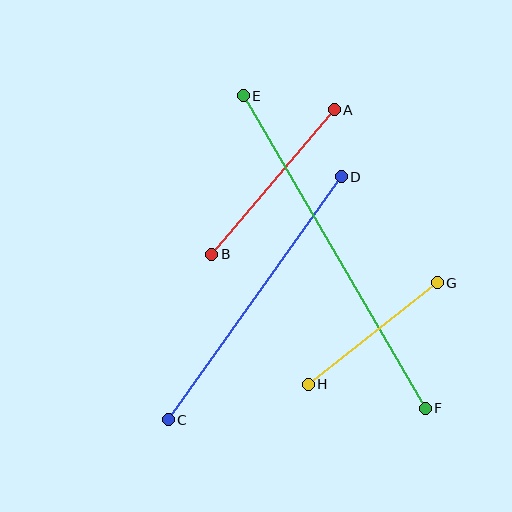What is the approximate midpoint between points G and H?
The midpoint is at approximately (373, 333) pixels.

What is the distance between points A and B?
The distance is approximately 190 pixels.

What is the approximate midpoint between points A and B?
The midpoint is at approximately (273, 182) pixels.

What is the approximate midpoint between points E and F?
The midpoint is at approximately (334, 252) pixels.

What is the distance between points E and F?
The distance is approximately 361 pixels.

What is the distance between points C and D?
The distance is approximately 299 pixels.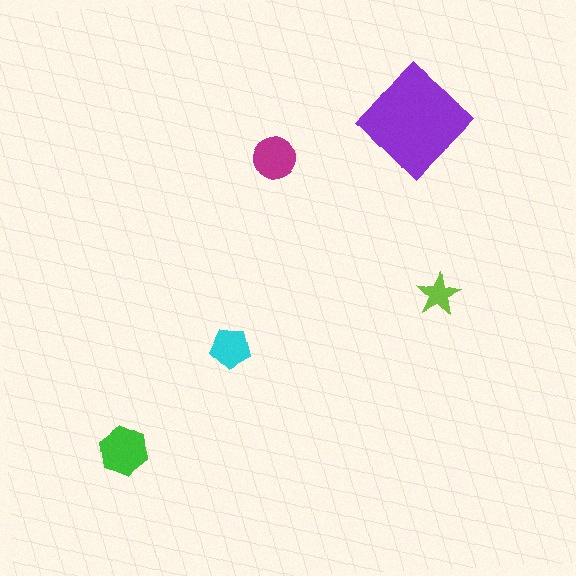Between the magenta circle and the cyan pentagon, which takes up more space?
The magenta circle.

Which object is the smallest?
The lime star.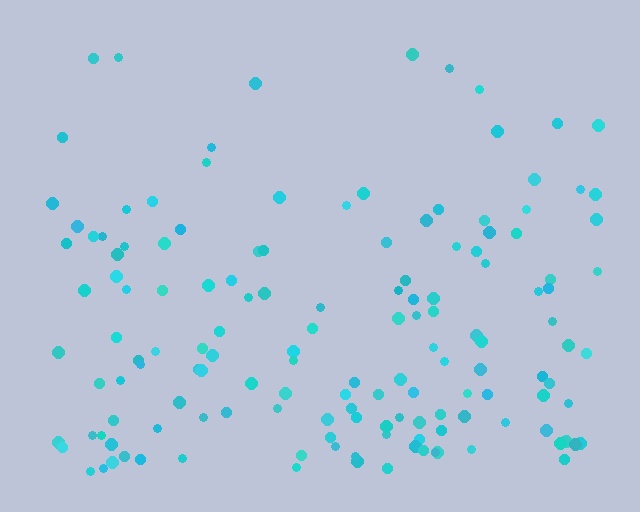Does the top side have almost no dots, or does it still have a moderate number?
Still a moderate number, just noticeably fewer than the bottom.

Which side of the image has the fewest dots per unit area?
The top.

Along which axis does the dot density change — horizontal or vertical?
Vertical.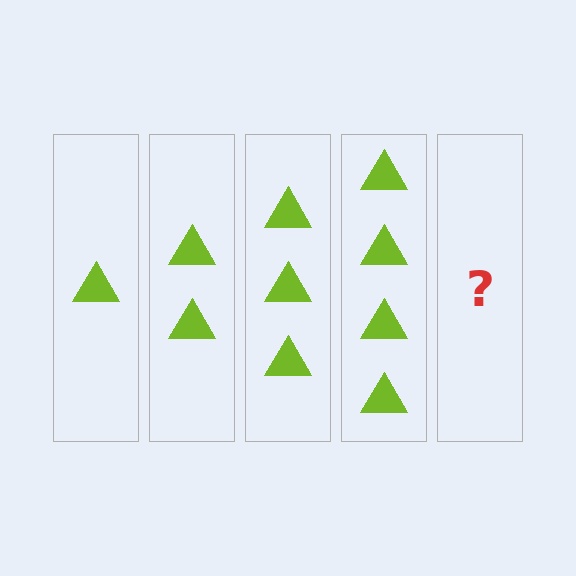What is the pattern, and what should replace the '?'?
The pattern is that each step adds one more triangle. The '?' should be 5 triangles.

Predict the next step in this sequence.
The next step is 5 triangles.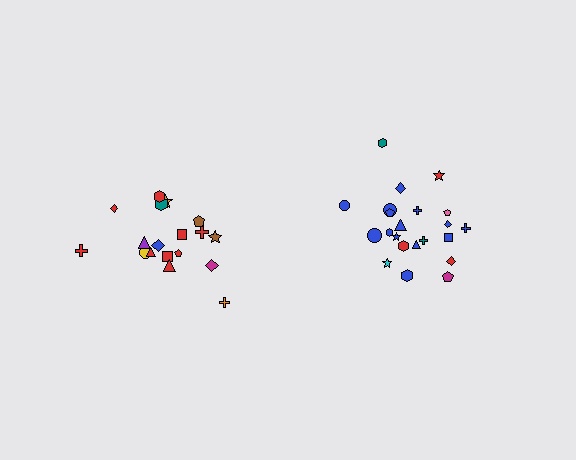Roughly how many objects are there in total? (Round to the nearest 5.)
Roughly 40 objects in total.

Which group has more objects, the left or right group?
The right group.